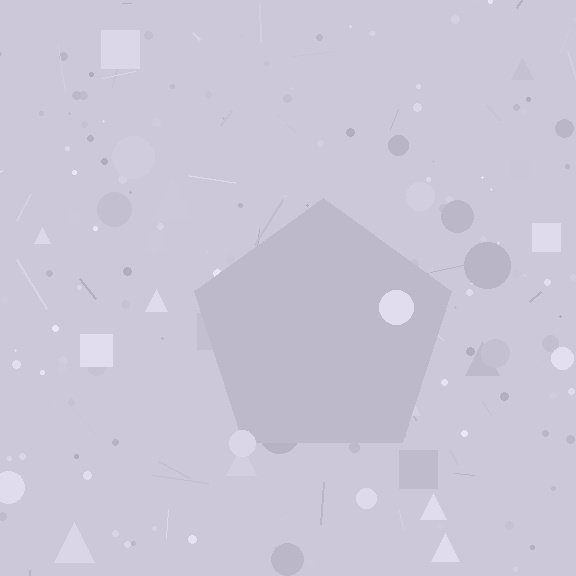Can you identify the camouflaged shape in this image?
The camouflaged shape is a pentagon.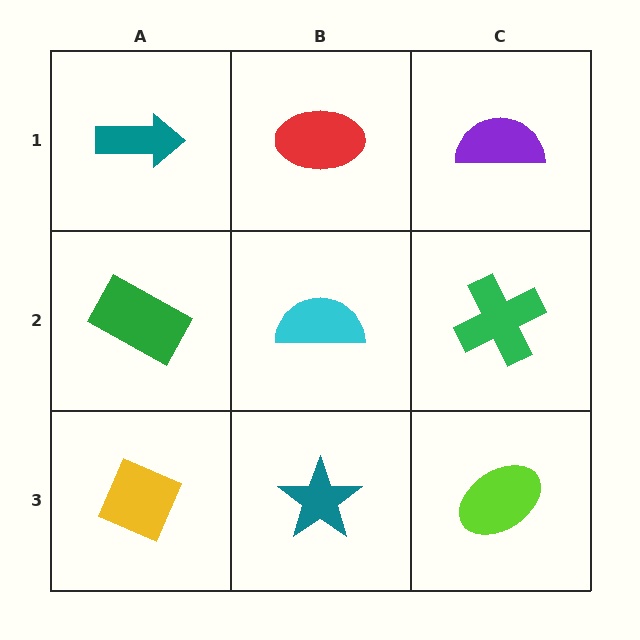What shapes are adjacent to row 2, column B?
A red ellipse (row 1, column B), a teal star (row 3, column B), a green rectangle (row 2, column A), a green cross (row 2, column C).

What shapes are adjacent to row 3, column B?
A cyan semicircle (row 2, column B), a yellow diamond (row 3, column A), a lime ellipse (row 3, column C).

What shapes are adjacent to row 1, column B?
A cyan semicircle (row 2, column B), a teal arrow (row 1, column A), a purple semicircle (row 1, column C).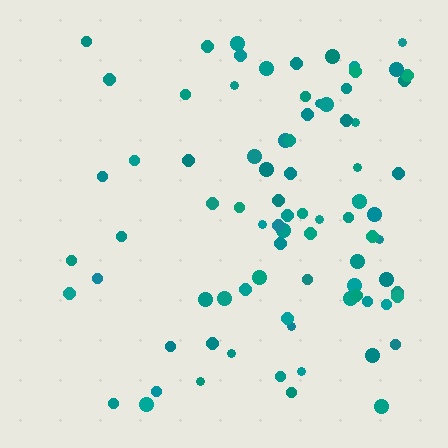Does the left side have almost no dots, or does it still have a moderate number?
Still a moderate number, just noticeably fewer than the right.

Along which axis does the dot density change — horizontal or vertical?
Horizontal.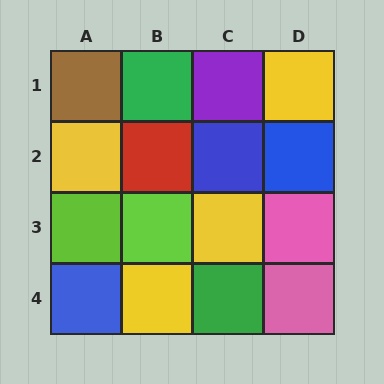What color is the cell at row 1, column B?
Green.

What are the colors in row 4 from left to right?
Blue, yellow, green, pink.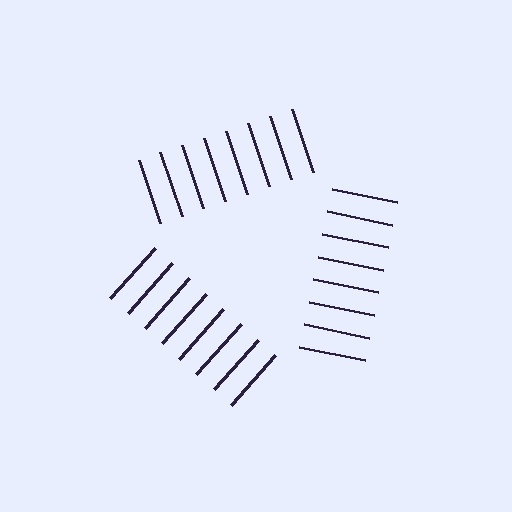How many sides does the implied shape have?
3 sides — the line-ends trace a triangle.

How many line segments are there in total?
24 — 8 along each of the 3 edges.